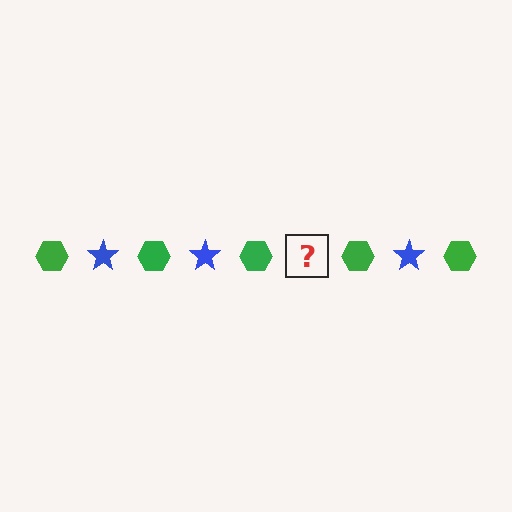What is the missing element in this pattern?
The missing element is a blue star.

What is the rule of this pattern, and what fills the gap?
The rule is that the pattern alternates between green hexagon and blue star. The gap should be filled with a blue star.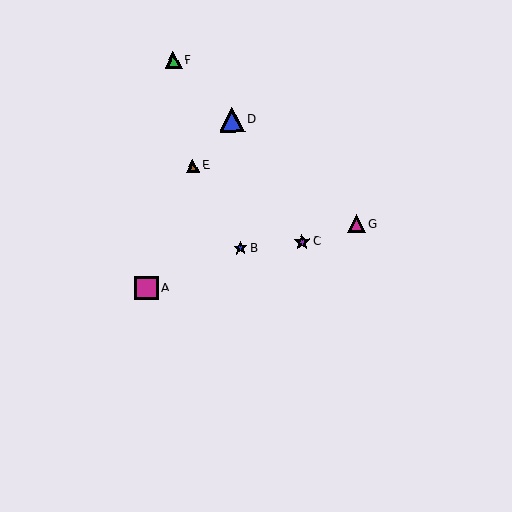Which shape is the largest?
The blue triangle (labeled D) is the largest.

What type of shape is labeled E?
Shape E is a brown triangle.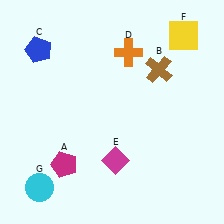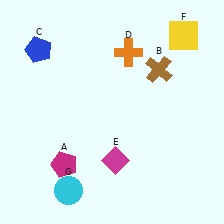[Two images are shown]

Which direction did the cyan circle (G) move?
The cyan circle (G) moved right.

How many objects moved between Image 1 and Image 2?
1 object moved between the two images.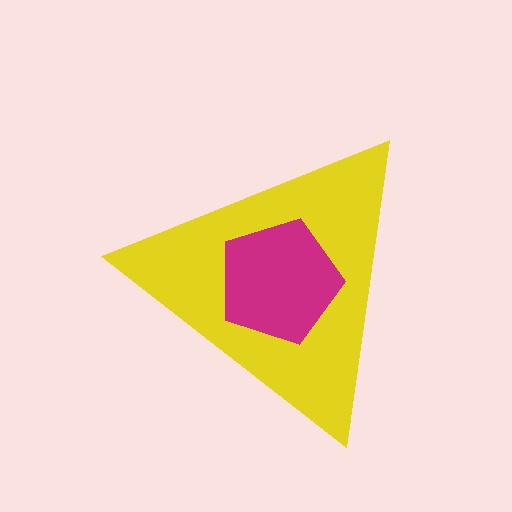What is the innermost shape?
The magenta pentagon.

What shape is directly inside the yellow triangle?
The magenta pentagon.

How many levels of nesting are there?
2.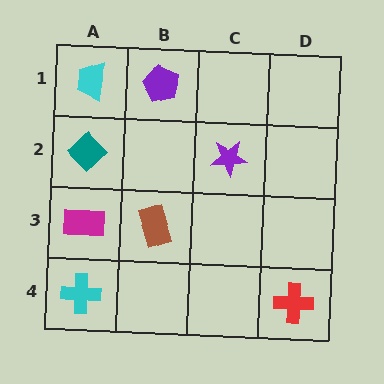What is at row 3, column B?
A brown rectangle.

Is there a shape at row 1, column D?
No, that cell is empty.